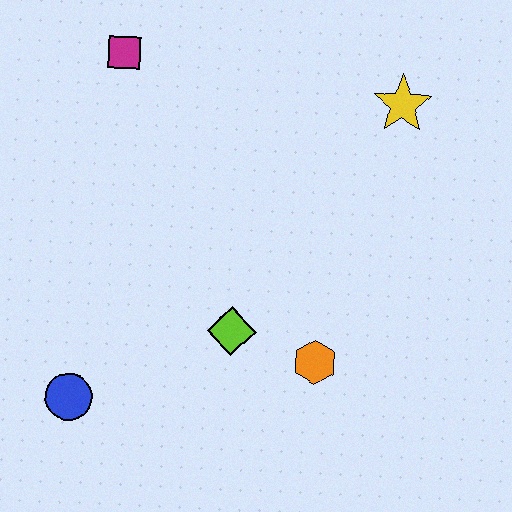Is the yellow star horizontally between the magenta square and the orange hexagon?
No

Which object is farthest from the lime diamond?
The magenta square is farthest from the lime diamond.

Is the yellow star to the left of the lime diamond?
No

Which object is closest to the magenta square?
The yellow star is closest to the magenta square.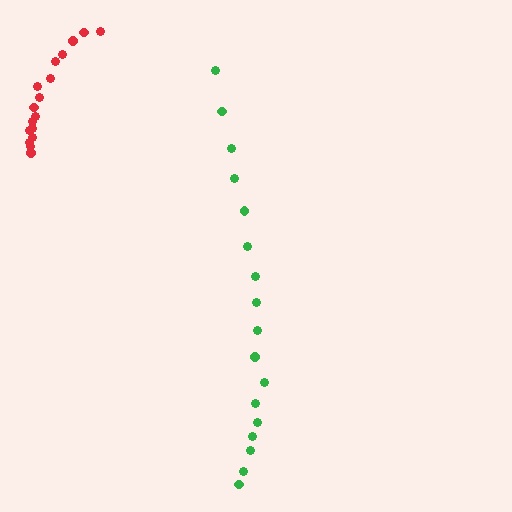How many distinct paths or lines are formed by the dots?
There are 2 distinct paths.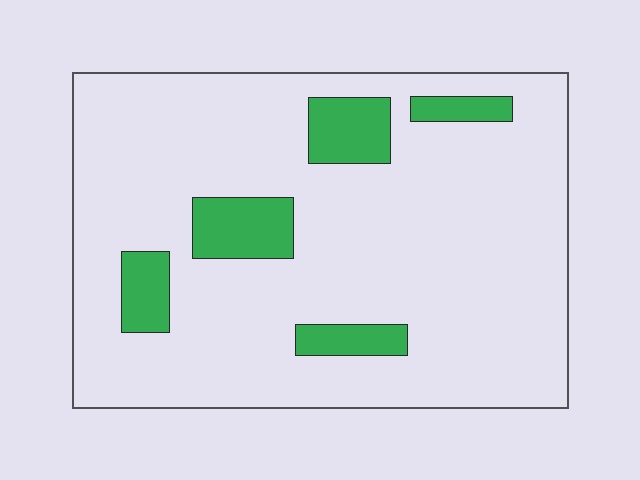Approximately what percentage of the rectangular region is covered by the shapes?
Approximately 15%.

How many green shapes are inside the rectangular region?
5.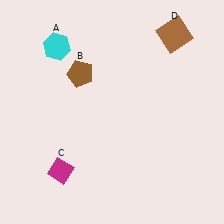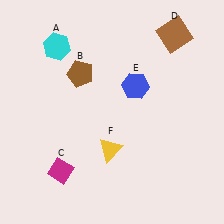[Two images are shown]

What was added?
A blue hexagon (E), a yellow triangle (F) were added in Image 2.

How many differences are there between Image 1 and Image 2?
There are 2 differences between the two images.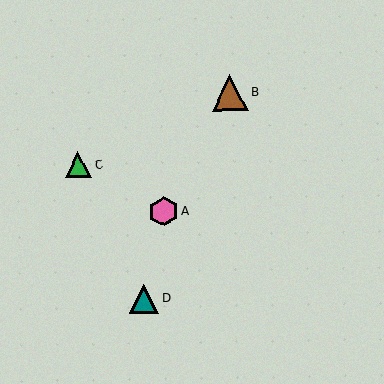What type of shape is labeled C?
Shape C is a green triangle.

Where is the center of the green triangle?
The center of the green triangle is at (78, 165).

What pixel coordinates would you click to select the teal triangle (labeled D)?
Click at (144, 299) to select the teal triangle D.